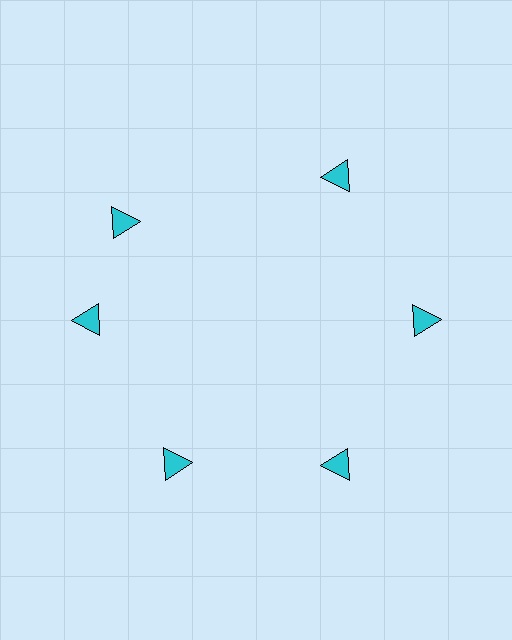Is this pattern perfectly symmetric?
No. The 6 cyan triangles are arranged in a ring, but one element near the 11 o'clock position is rotated out of alignment along the ring, breaking the 6-fold rotational symmetry.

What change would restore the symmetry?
The symmetry would be restored by rotating it back into even spacing with its neighbors so that all 6 triangles sit at equal angles and equal distance from the center.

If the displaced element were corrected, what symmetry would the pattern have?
It would have 6-fold rotational symmetry — the pattern would map onto itself every 60 degrees.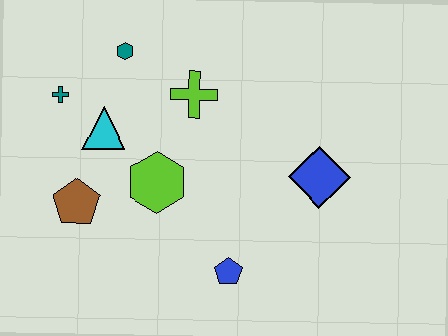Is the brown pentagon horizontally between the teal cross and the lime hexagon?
Yes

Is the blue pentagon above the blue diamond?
No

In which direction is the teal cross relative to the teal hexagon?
The teal cross is to the left of the teal hexagon.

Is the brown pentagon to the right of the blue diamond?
No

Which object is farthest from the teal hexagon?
The blue pentagon is farthest from the teal hexagon.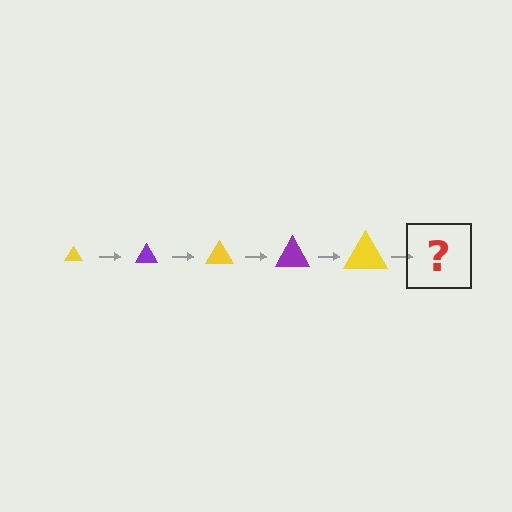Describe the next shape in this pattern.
It should be a purple triangle, larger than the previous one.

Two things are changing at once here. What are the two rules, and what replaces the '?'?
The two rules are that the triangle grows larger each step and the color cycles through yellow and purple. The '?' should be a purple triangle, larger than the previous one.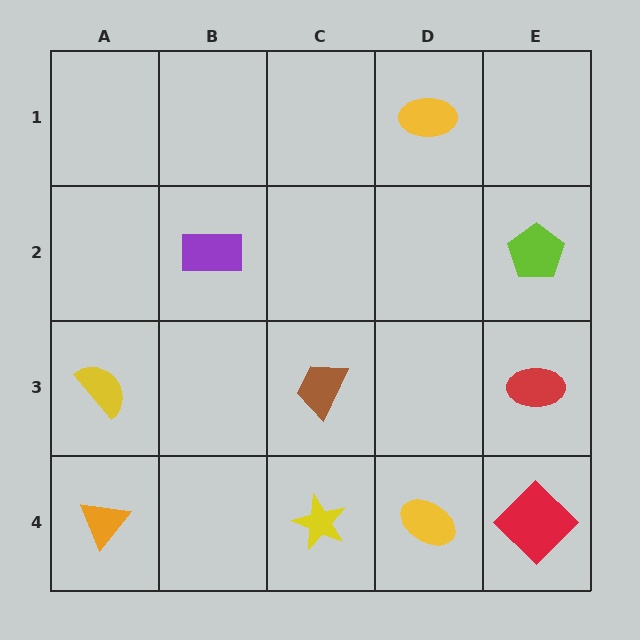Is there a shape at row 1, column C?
No, that cell is empty.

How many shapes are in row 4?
4 shapes.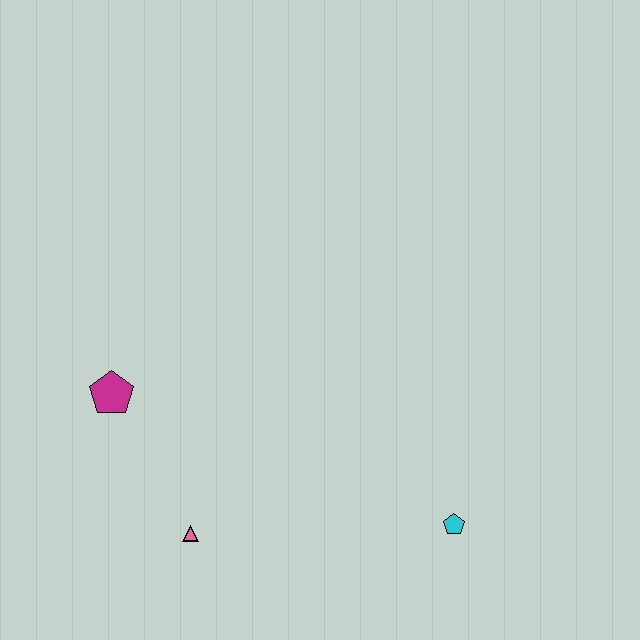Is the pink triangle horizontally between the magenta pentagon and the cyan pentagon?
Yes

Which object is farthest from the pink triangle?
The cyan pentagon is farthest from the pink triangle.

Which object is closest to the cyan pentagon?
The pink triangle is closest to the cyan pentagon.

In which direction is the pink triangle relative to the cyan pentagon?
The pink triangle is to the left of the cyan pentagon.